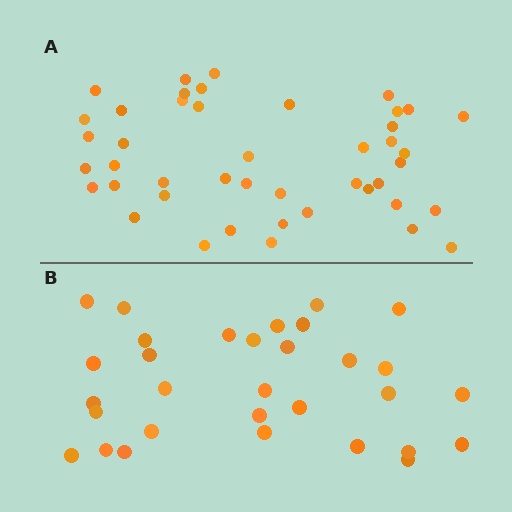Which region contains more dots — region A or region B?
Region A (the top region) has more dots.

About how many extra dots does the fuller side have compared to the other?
Region A has approximately 15 more dots than region B.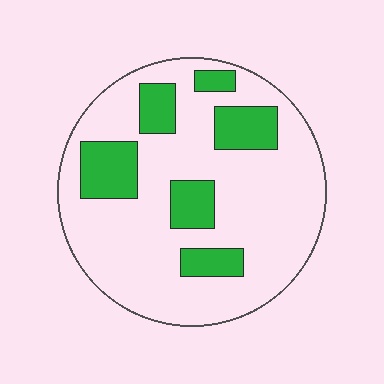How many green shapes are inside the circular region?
6.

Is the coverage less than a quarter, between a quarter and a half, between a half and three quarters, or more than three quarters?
Less than a quarter.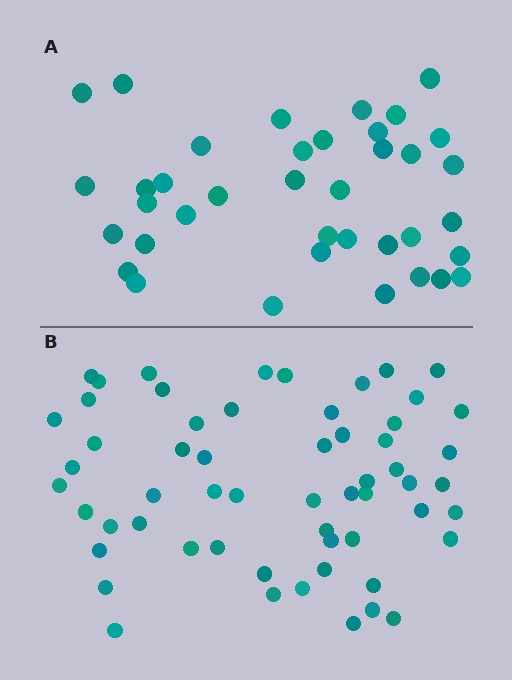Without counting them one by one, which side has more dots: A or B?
Region B (the bottom region) has more dots.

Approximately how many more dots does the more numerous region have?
Region B has approximately 20 more dots than region A.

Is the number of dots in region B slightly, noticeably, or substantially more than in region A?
Region B has substantially more. The ratio is roughly 1.5 to 1.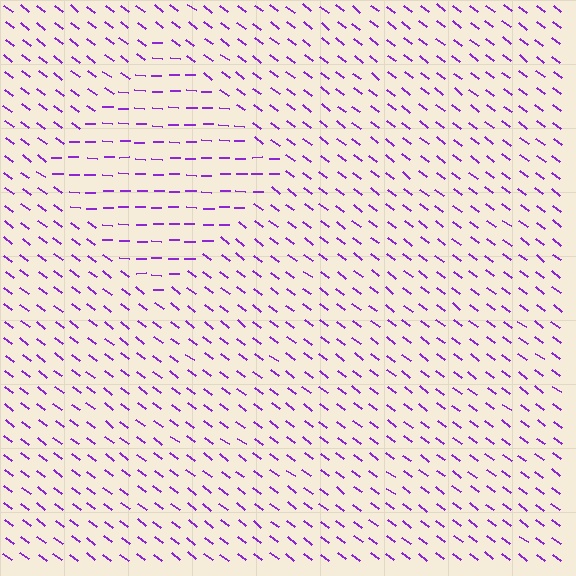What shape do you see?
I see a diamond.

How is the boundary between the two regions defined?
The boundary is defined purely by a change in line orientation (approximately 35 degrees difference). All lines are the same color and thickness.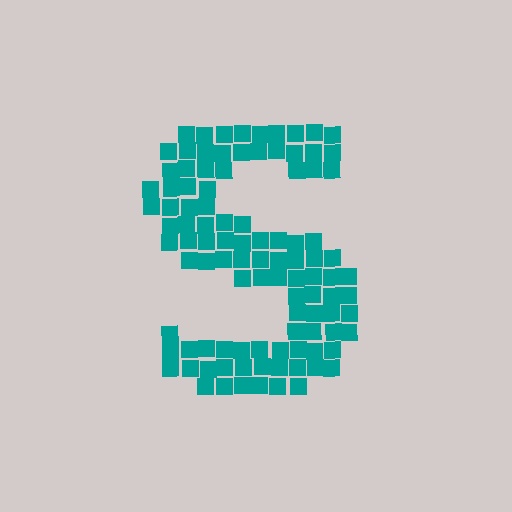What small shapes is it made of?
It is made of small squares.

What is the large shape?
The large shape is the letter S.